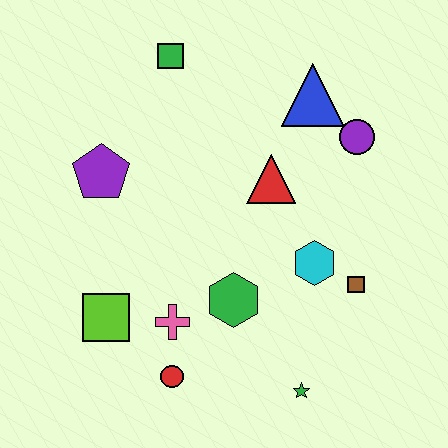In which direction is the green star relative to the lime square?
The green star is to the right of the lime square.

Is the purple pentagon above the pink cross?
Yes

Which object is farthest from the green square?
The green star is farthest from the green square.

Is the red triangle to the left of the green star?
Yes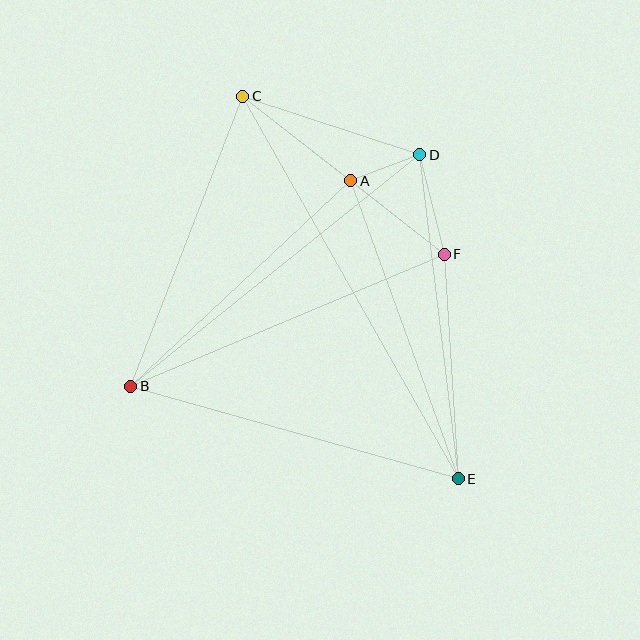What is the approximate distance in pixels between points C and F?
The distance between C and F is approximately 256 pixels.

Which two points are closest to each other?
Points A and D are closest to each other.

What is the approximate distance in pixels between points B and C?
The distance between B and C is approximately 311 pixels.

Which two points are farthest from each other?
Points C and E are farthest from each other.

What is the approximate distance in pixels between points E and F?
The distance between E and F is approximately 225 pixels.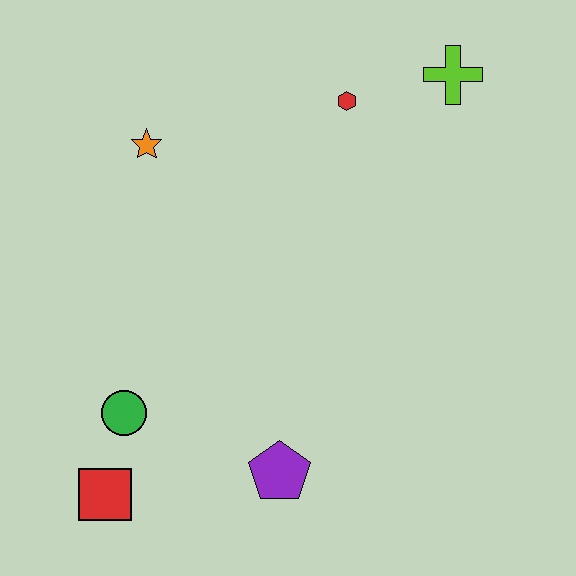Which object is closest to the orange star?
The red hexagon is closest to the orange star.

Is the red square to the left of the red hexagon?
Yes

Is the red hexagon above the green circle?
Yes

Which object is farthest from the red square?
The lime cross is farthest from the red square.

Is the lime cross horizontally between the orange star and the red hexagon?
No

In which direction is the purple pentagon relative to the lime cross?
The purple pentagon is below the lime cross.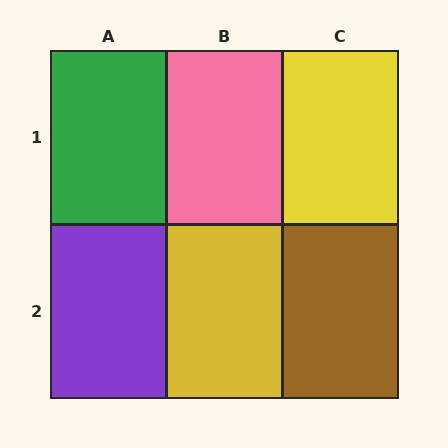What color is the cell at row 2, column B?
Yellow.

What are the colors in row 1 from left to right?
Green, pink, yellow.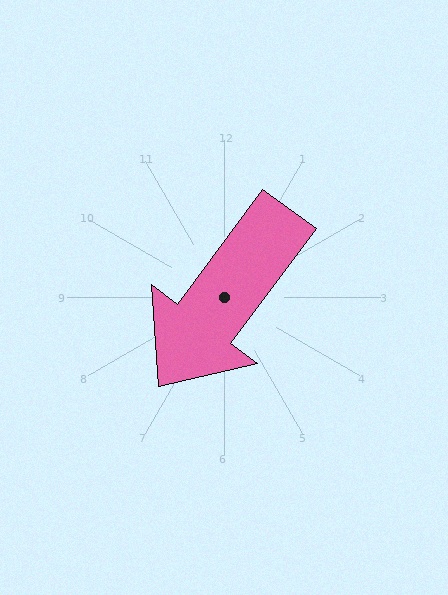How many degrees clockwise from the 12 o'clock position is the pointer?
Approximately 216 degrees.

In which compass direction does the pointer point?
Southwest.